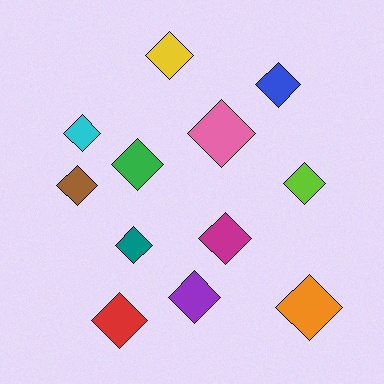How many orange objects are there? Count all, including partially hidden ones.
There is 1 orange object.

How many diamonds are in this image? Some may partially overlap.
There are 12 diamonds.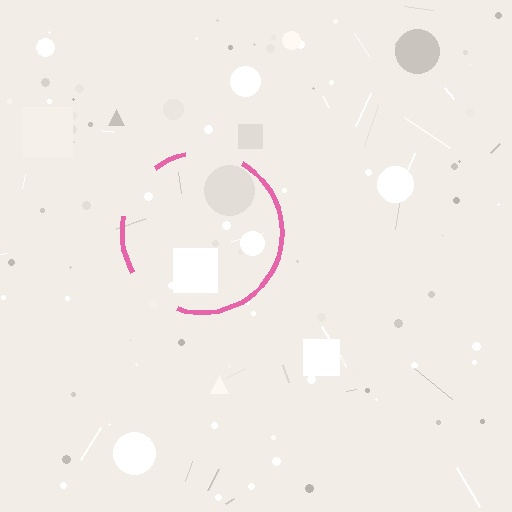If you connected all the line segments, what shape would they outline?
They would outline a circle.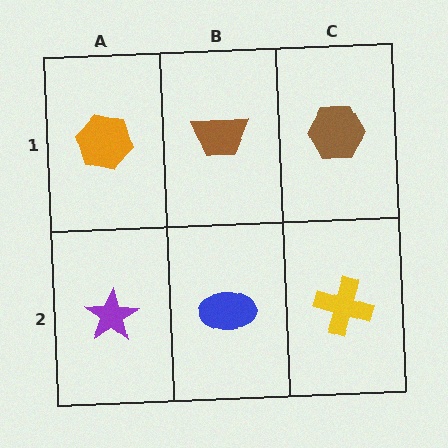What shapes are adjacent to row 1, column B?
A blue ellipse (row 2, column B), an orange hexagon (row 1, column A), a brown hexagon (row 1, column C).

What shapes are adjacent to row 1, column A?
A purple star (row 2, column A), a brown trapezoid (row 1, column B).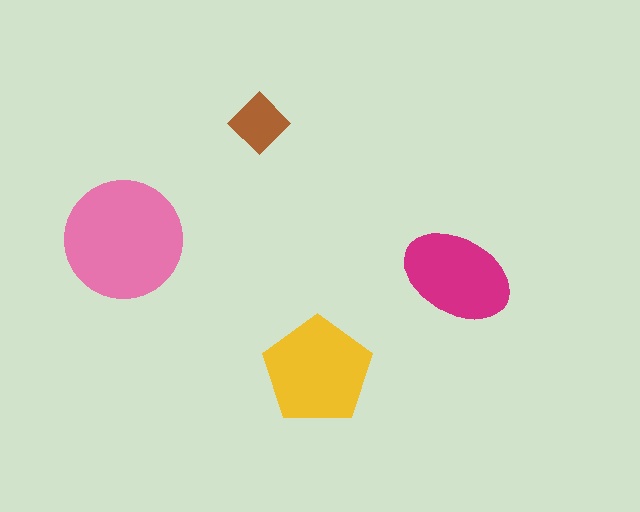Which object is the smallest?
The brown diamond.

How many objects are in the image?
There are 4 objects in the image.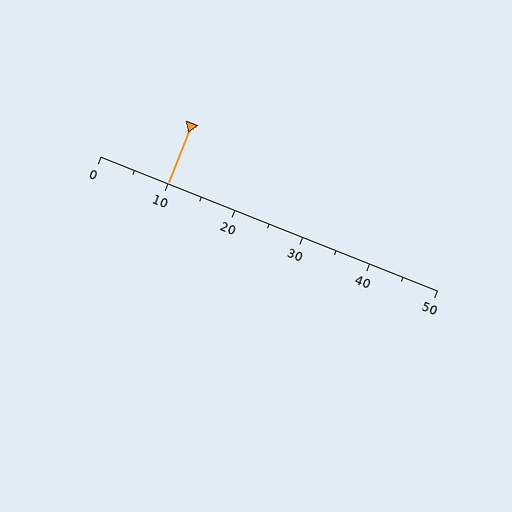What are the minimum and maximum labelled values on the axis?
The axis runs from 0 to 50.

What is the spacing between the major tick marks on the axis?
The major ticks are spaced 10 apart.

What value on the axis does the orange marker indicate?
The marker indicates approximately 10.